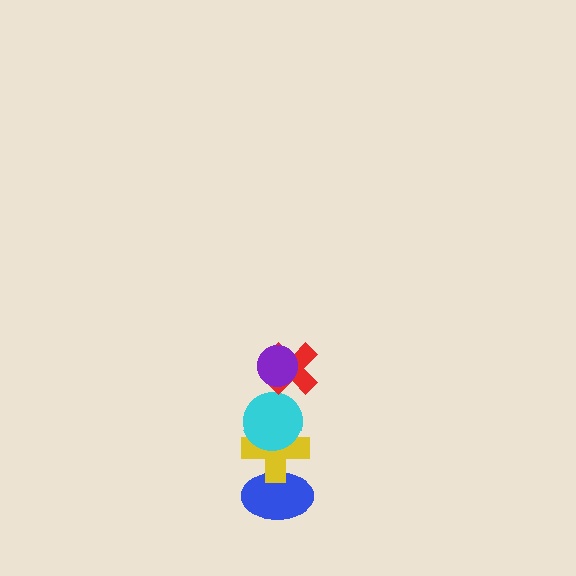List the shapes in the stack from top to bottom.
From top to bottom: the purple circle, the red cross, the cyan circle, the yellow cross, the blue ellipse.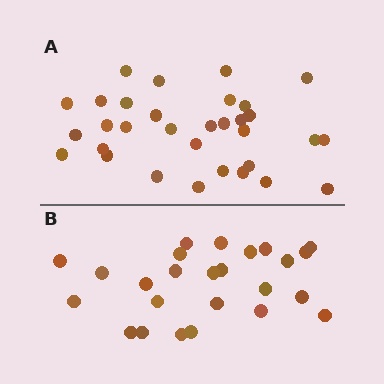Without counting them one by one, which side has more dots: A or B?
Region A (the top region) has more dots.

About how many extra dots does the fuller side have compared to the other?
Region A has roughly 8 or so more dots than region B.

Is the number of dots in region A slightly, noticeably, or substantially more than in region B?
Region A has noticeably more, but not dramatically so. The ratio is roughly 1.3 to 1.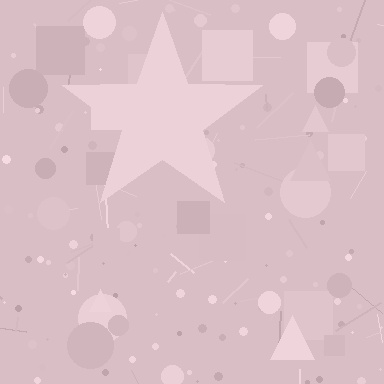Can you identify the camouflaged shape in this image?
The camouflaged shape is a star.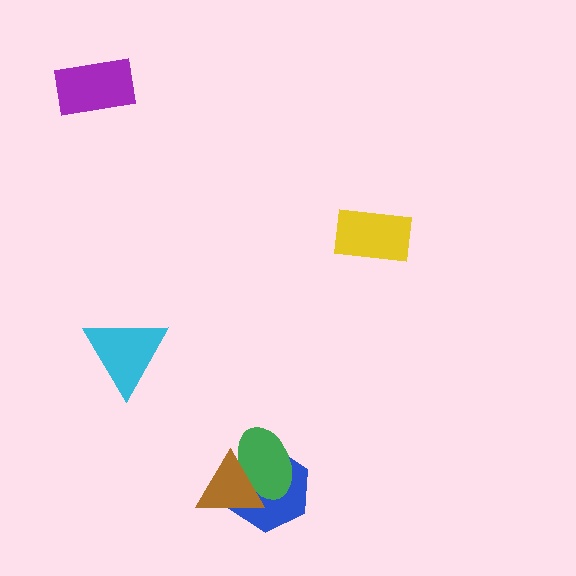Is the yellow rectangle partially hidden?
No, no other shape covers it.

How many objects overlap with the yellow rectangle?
0 objects overlap with the yellow rectangle.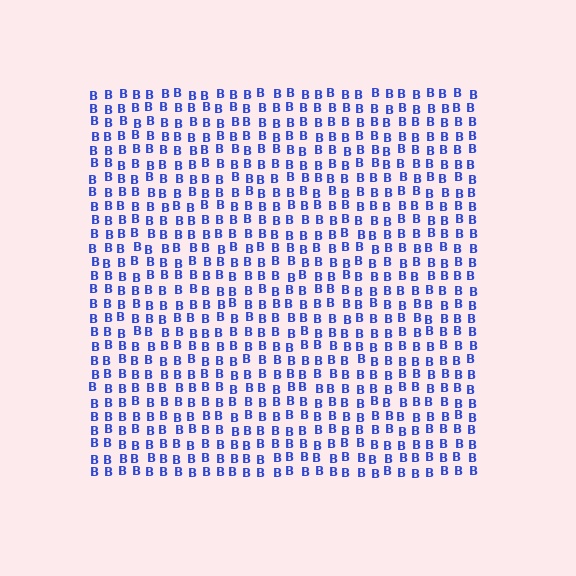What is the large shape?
The large shape is a square.